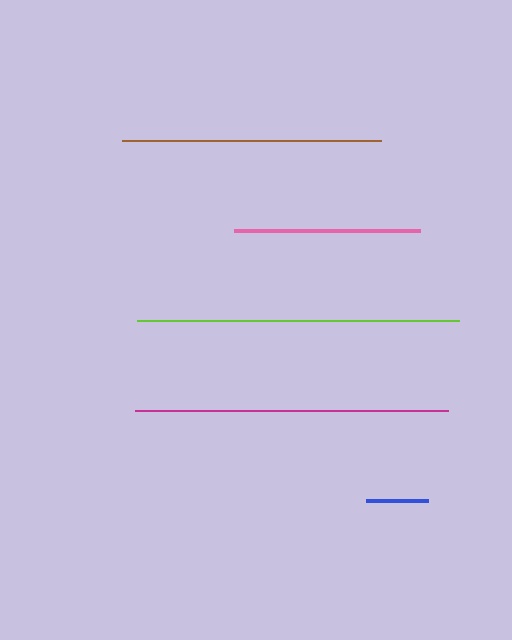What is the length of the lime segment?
The lime segment is approximately 323 pixels long.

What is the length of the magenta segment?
The magenta segment is approximately 313 pixels long.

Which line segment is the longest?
The lime line is the longest at approximately 323 pixels.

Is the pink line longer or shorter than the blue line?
The pink line is longer than the blue line.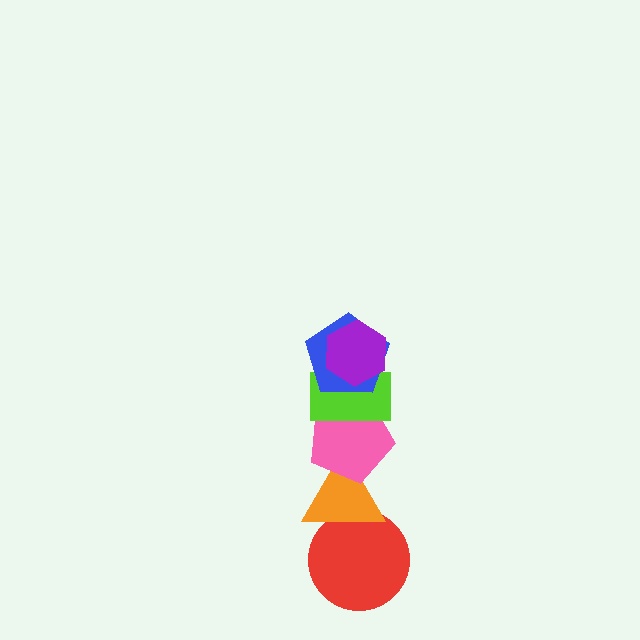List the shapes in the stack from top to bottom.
From top to bottom: the purple hexagon, the blue pentagon, the lime rectangle, the pink pentagon, the orange triangle, the red circle.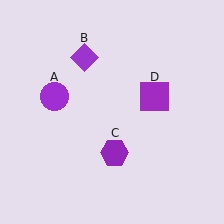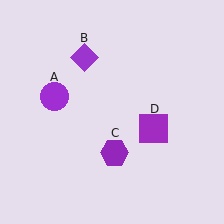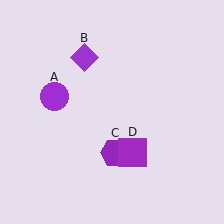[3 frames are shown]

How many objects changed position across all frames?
1 object changed position: purple square (object D).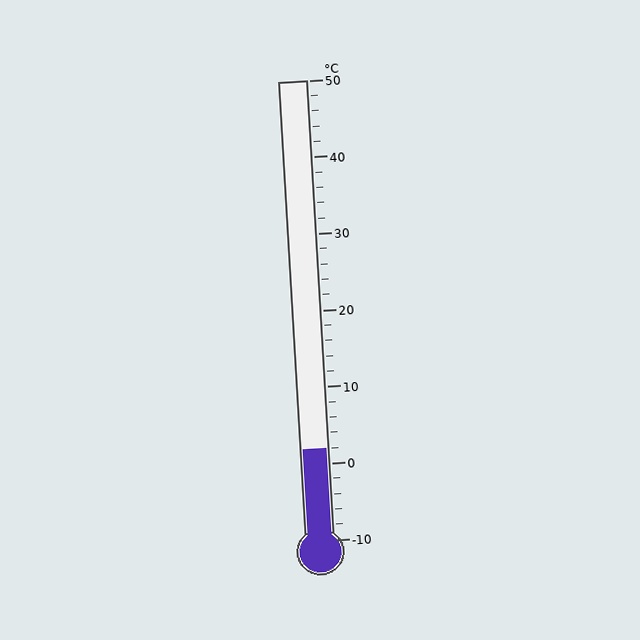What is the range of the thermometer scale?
The thermometer scale ranges from -10°C to 50°C.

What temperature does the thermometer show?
The thermometer shows approximately 2°C.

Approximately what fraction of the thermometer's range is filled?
The thermometer is filled to approximately 20% of its range.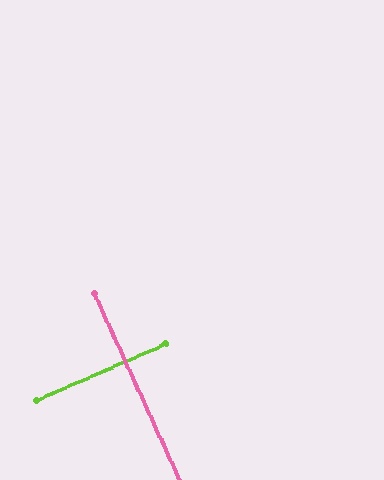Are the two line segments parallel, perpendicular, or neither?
Perpendicular — they meet at approximately 89°.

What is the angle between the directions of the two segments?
Approximately 89 degrees.